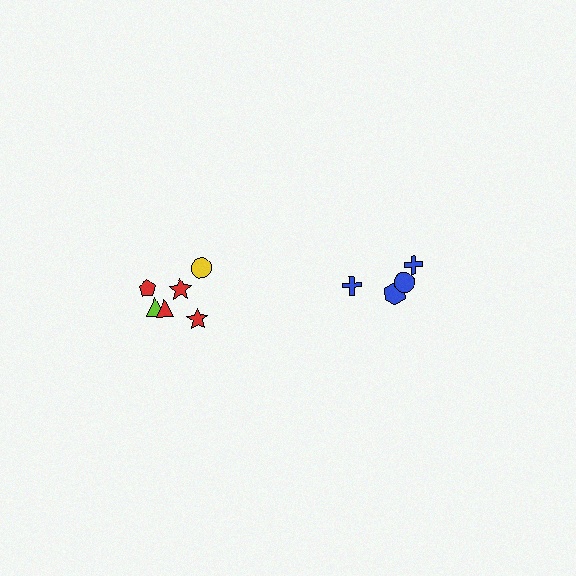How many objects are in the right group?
There are 4 objects.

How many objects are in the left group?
There are 6 objects.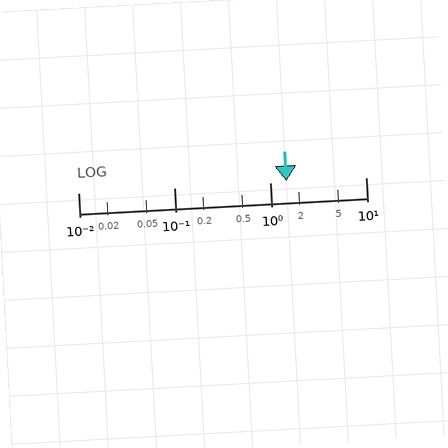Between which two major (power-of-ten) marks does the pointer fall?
The pointer is between 1 and 10.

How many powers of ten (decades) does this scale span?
The scale spans 3 decades, from 0.01 to 10.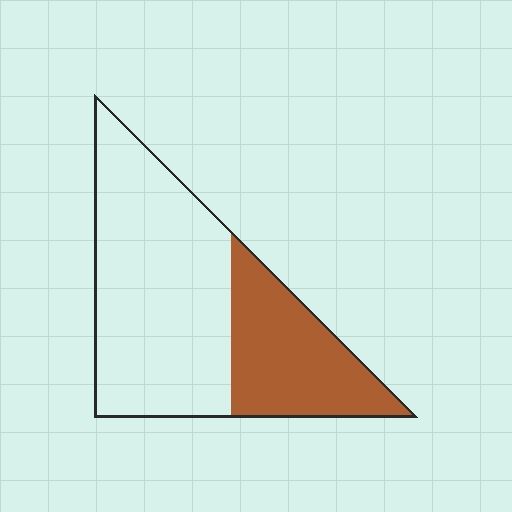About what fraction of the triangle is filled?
About one third (1/3).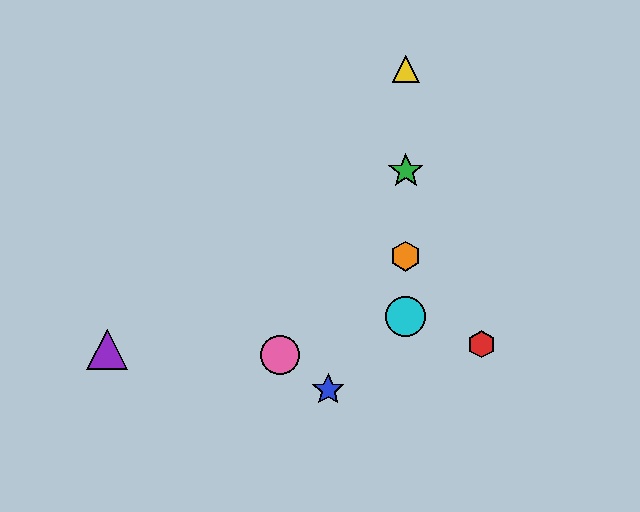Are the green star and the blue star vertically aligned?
No, the green star is at x≈406 and the blue star is at x≈328.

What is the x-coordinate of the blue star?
The blue star is at x≈328.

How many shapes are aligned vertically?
4 shapes (the green star, the yellow triangle, the orange hexagon, the cyan circle) are aligned vertically.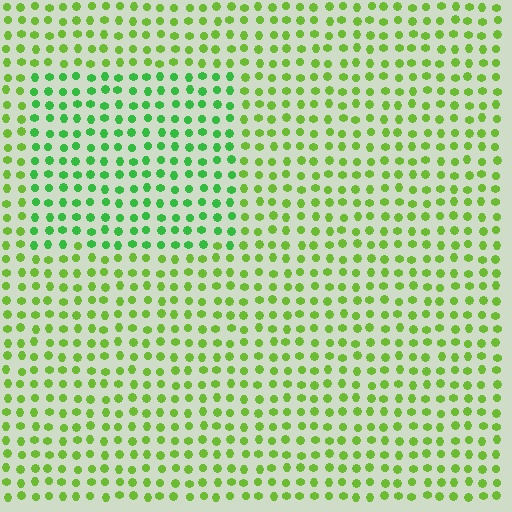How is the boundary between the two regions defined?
The boundary is defined purely by a slight shift in hue (about 31 degrees). Spacing, size, and orientation are identical on both sides.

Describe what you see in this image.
The image is filled with small lime elements in a uniform arrangement. A rectangle-shaped region is visible where the elements are tinted to a slightly different hue, forming a subtle color boundary.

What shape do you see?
I see a rectangle.